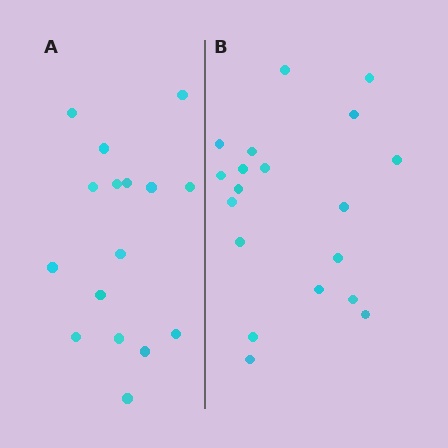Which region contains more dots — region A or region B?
Region B (the right region) has more dots.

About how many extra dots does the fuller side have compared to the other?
Region B has just a few more — roughly 2 or 3 more dots than region A.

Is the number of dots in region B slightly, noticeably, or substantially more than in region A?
Region B has only slightly more — the two regions are fairly close. The ratio is roughly 1.2 to 1.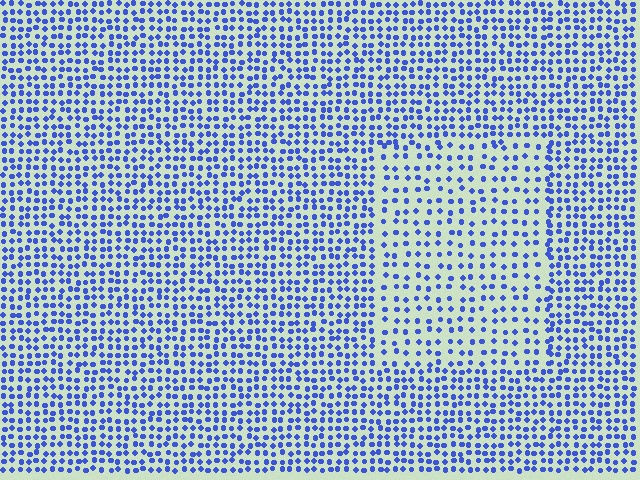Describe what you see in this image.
The image contains small blue elements arranged at two different densities. A rectangle-shaped region is visible where the elements are less densely packed than the surrounding area.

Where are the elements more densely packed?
The elements are more densely packed outside the rectangle boundary.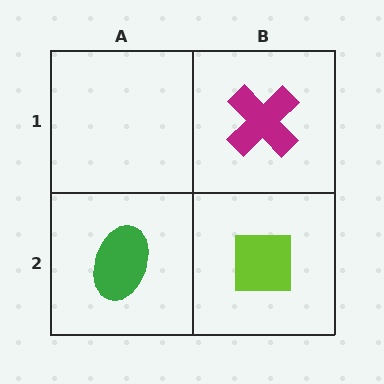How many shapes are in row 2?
2 shapes.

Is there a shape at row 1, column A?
No, that cell is empty.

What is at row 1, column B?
A magenta cross.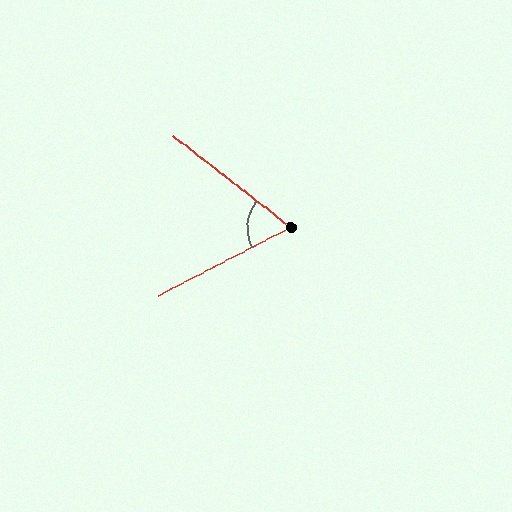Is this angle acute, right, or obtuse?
It is acute.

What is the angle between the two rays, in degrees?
Approximately 65 degrees.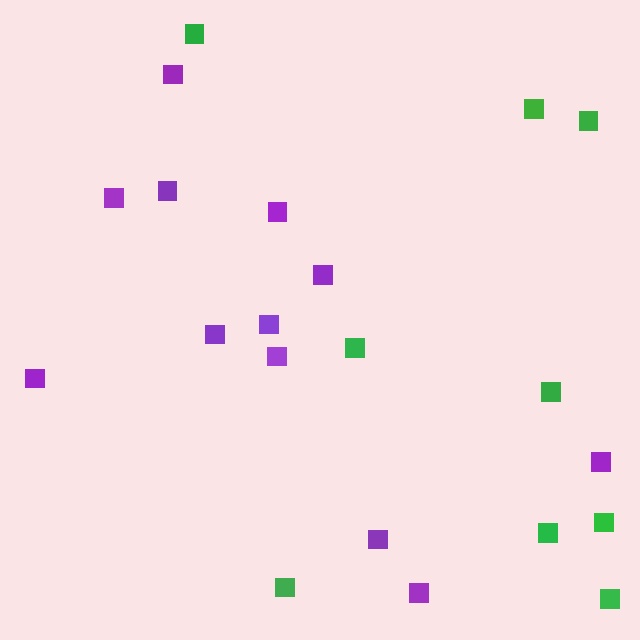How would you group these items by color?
There are 2 groups: one group of purple squares (12) and one group of green squares (9).